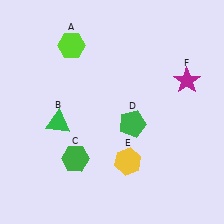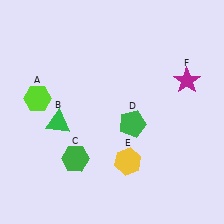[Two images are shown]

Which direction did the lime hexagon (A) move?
The lime hexagon (A) moved down.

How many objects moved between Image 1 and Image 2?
1 object moved between the two images.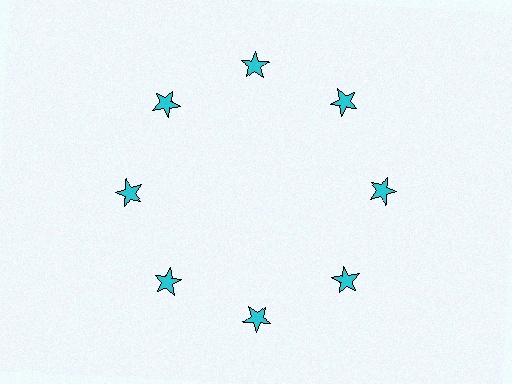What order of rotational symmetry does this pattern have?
This pattern has 8-fold rotational symmetry.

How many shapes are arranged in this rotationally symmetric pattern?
There are 8 shapes, arranged in 8 groups of 1.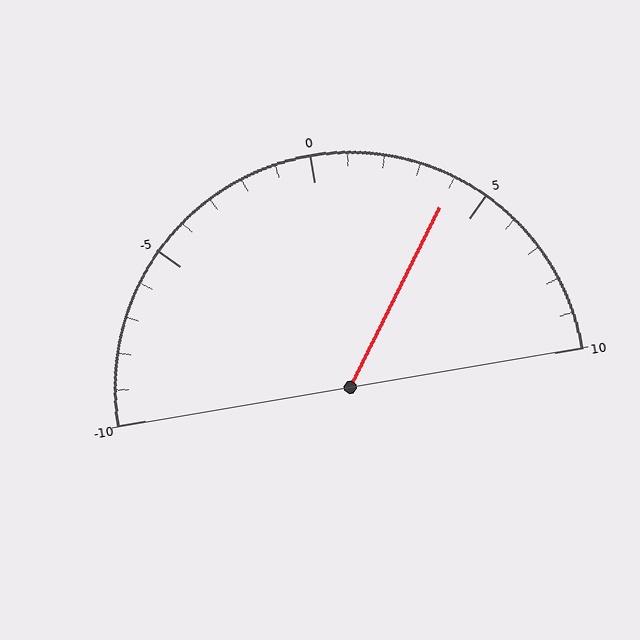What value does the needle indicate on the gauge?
The needle indicates approximately 4.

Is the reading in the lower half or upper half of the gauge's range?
The reading is in the upper half of the range (-10 to 10).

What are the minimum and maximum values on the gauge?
The gauge ranges from -10 to 10.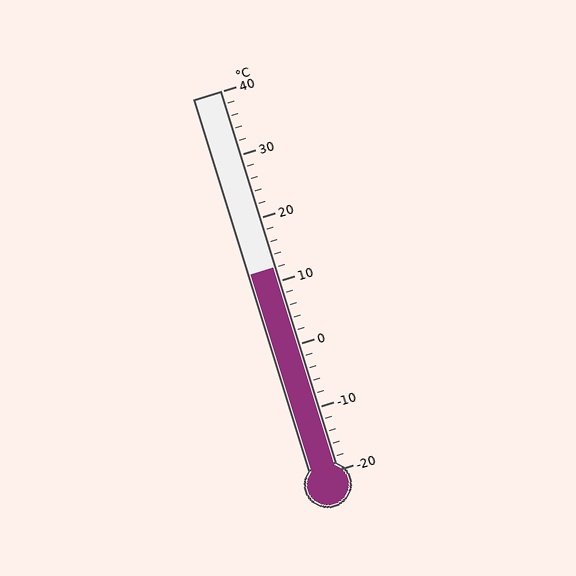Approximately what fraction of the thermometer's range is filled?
The thermometer is filled to approximately 55% of its range.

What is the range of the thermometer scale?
The thermometer scale ranges from -20°C to 40°C.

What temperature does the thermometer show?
The thermometer shows approximately 12°C.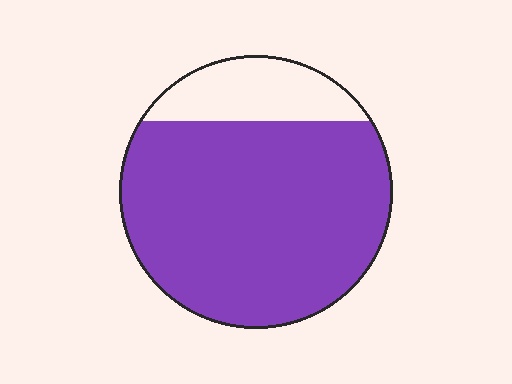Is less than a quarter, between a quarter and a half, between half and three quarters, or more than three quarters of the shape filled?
More than three quarters.